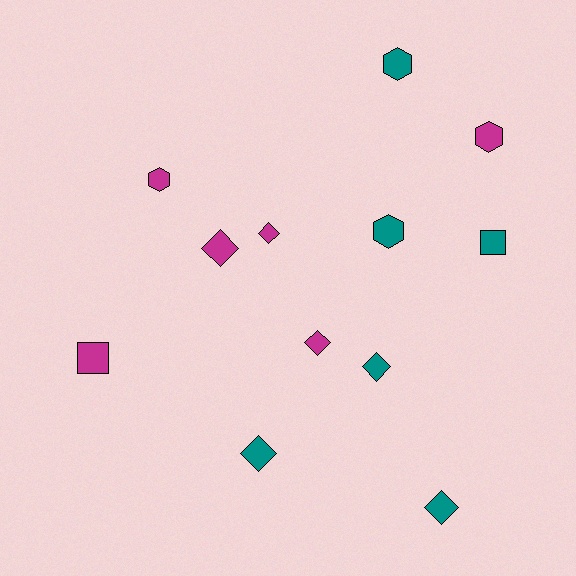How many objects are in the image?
There are 12 objects.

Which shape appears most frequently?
Diamond, with 6 objects.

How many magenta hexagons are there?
There are 2 magenta hexagons.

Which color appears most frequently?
Teal, with 6 objects.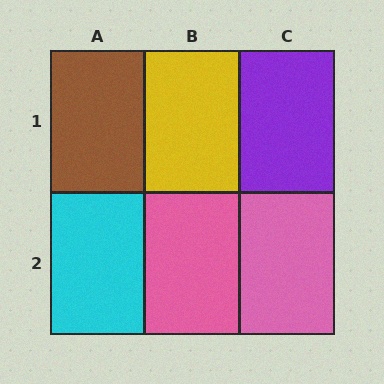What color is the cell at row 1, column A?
Brown.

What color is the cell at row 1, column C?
Purple.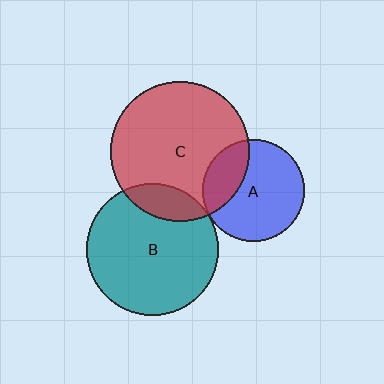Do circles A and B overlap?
Yes.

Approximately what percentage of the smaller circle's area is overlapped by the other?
Approximately 5%.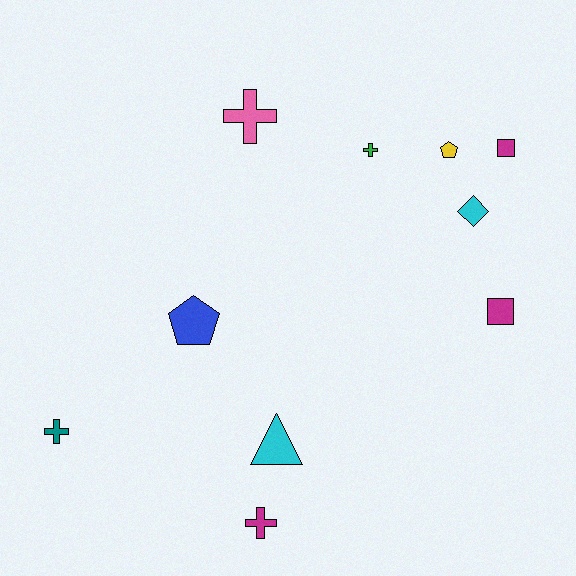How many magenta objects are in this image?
There are 3 magenta objects.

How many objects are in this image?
There are 10 objects.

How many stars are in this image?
There are no stars.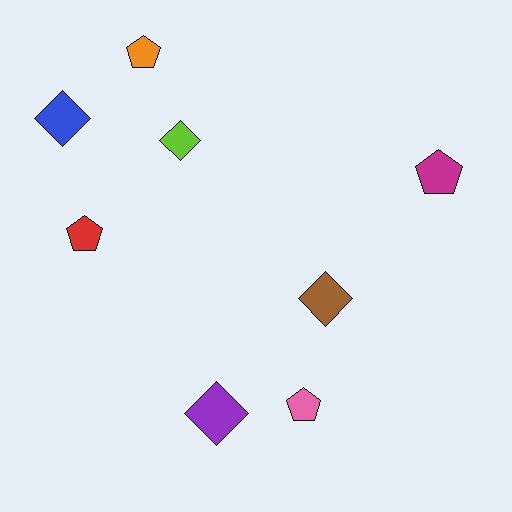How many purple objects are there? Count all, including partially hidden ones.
There is 1 purple object.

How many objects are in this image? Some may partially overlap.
There are 8 objects.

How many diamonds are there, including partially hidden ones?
There are 4 diamonds.